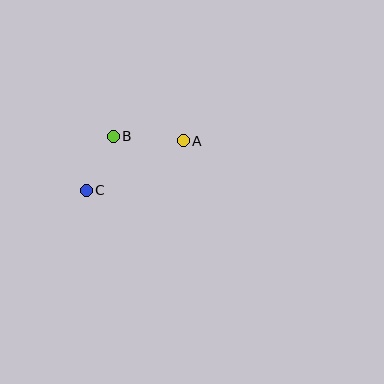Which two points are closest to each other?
Points B and C are closest to each other.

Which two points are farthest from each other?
Points A and C are farthest from each other.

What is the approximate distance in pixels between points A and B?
The distance between A and B is approximately 70 pixels.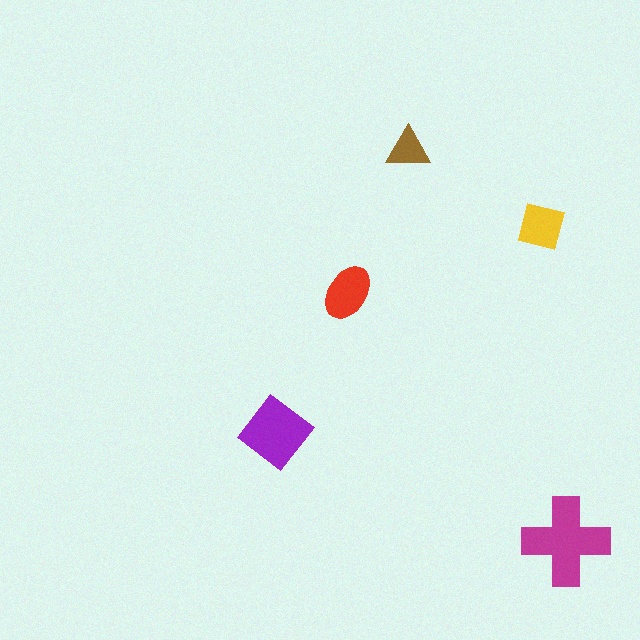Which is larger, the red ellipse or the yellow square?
The red ellipse.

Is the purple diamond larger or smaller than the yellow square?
Larger.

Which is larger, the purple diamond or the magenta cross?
The magenta cross.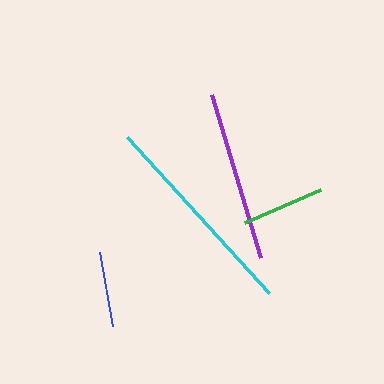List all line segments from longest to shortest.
From longest to shortest: cyan, purple, green, blue.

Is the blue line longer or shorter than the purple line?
The purple line is longer than the blue line.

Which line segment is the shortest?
The blue line is the shortest at approximately 75 pixels.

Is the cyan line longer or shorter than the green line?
The cyan line is longer than the green line.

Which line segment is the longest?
The cyan line is the longest at approximately 211 pixels.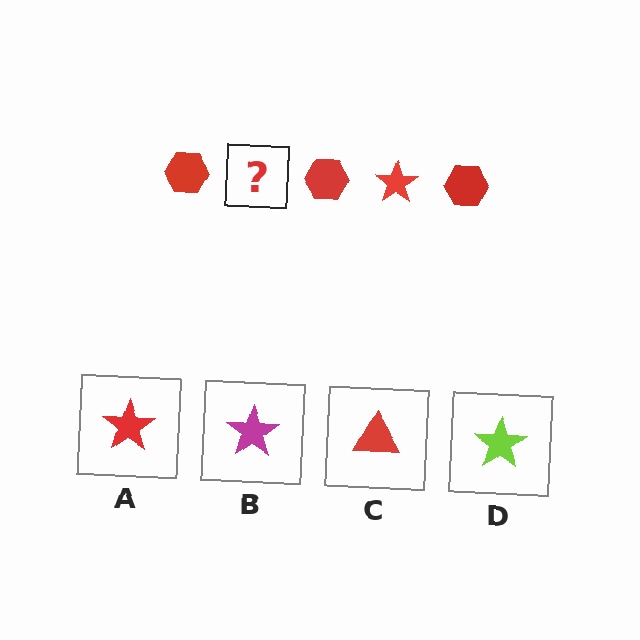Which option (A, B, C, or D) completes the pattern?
A.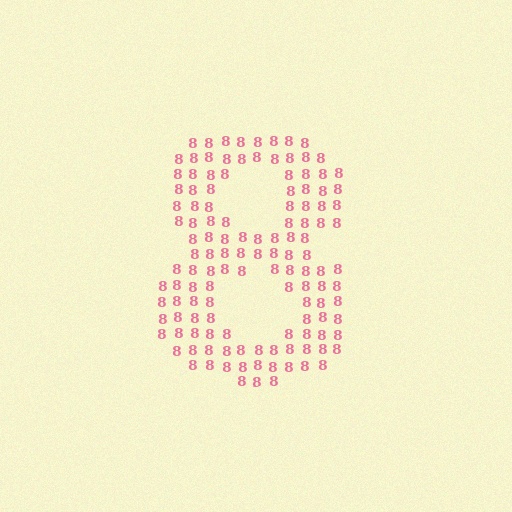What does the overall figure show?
The overall figure shows the digit 8.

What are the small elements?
The small elements are digit 8's.